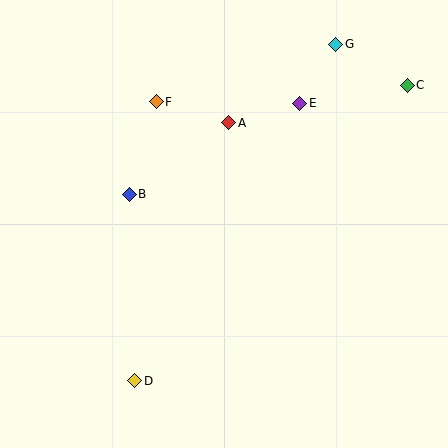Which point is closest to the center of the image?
Point B at (129, 194) is closest to the center.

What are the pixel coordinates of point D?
Point D is at (135, 381).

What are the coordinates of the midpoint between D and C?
The midpoint between D and C is at (271, 233).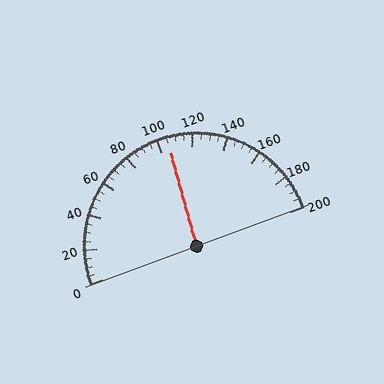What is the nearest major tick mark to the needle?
The nearest major tick mark is 100.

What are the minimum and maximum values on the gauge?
The gauge ranges from 0 to 200.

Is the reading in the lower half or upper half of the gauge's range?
The reading is in the upper half of the range (0 to 200).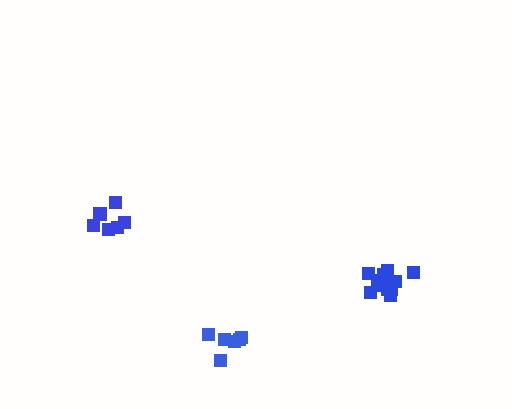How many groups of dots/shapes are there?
There are 3 groups.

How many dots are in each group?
Group 1: 6 dots, Group 2: 12 dots, Group 3: 6 dots (24 total).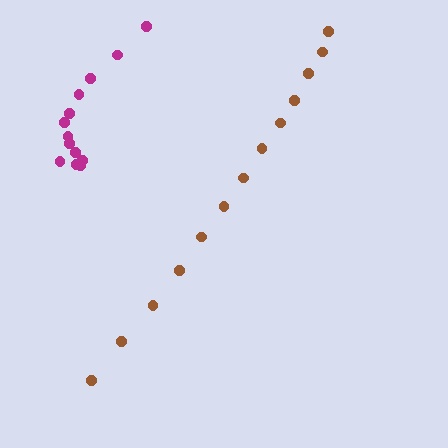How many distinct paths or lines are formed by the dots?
There are 2 distinct paths.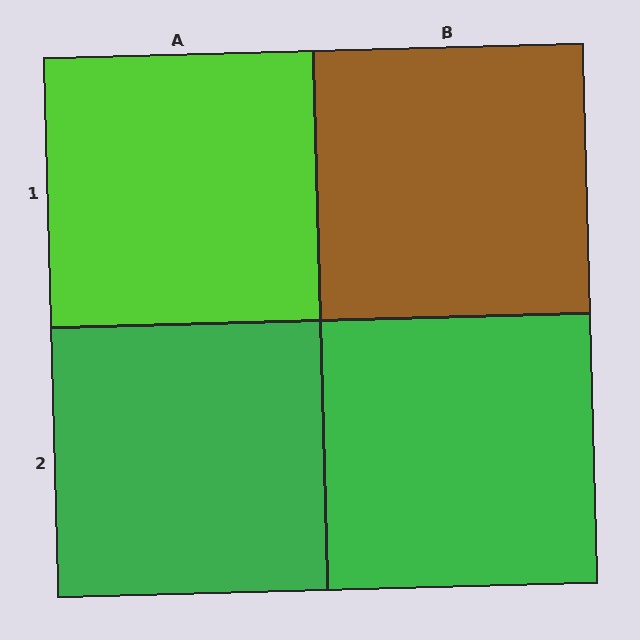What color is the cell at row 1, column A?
Lime.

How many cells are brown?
1 cell is brown.